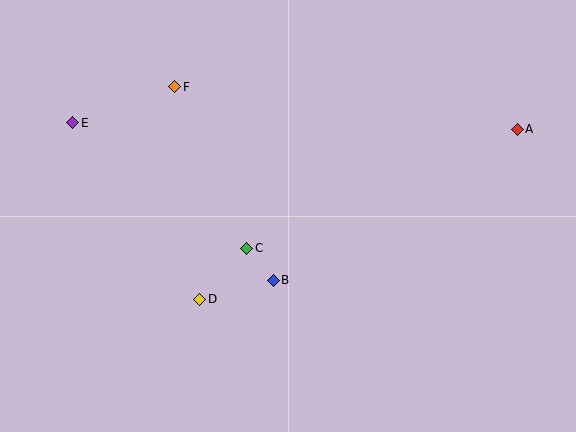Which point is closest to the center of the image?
Point C at (247, 248) is closest to the center.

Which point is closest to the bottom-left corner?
Point D is closest to the bottom-left corner.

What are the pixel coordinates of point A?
Point A is at (517, 129).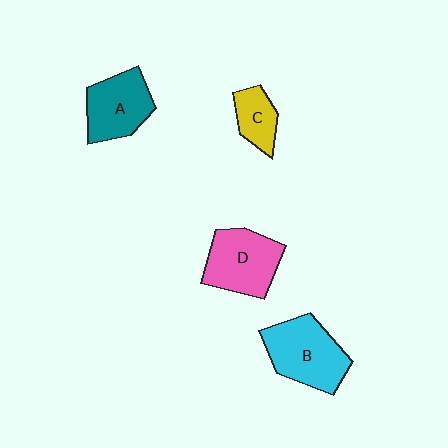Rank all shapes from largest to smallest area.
From largest to smallest: B (cyan), D (pink), A (teal), C (yellow).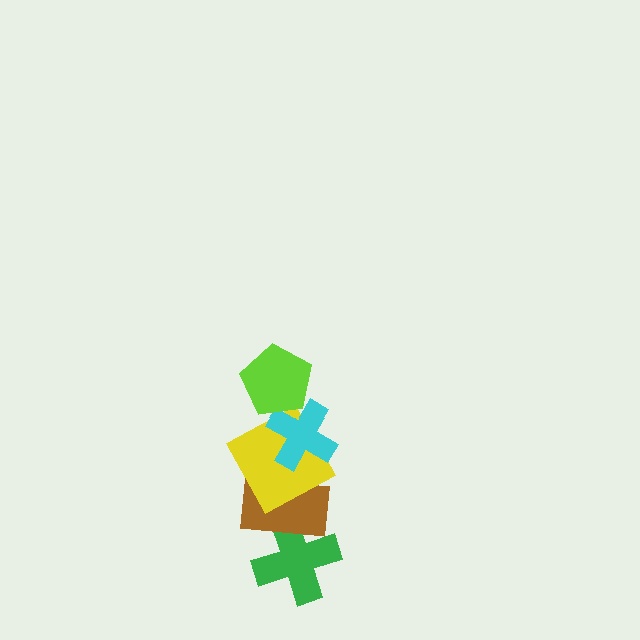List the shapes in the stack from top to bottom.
From top to bottom: the lime pentagon, the cyan cross, the yellow square, the brown rectangle, the green cross.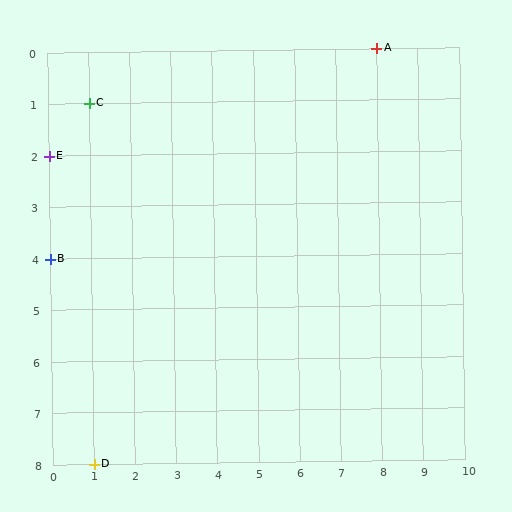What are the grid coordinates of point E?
Point E is at grid coordinates (0, 2).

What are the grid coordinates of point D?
Point D is at grid coordinates (1, 8).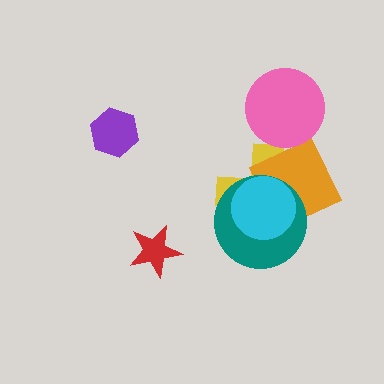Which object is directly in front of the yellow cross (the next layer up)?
The orange diamond is directly in front of the yellow cross.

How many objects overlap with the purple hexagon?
0 objects overlap with the purple hexagon.